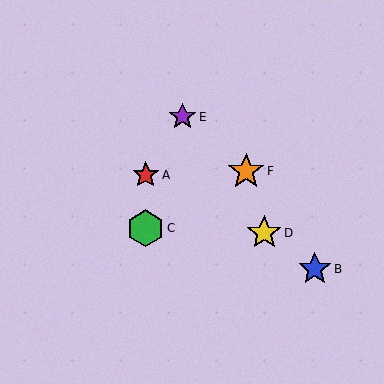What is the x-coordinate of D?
Object D is at x≈264.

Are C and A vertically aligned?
Yes, both are at x≈146.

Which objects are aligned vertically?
Objects A, C are aligned vertically.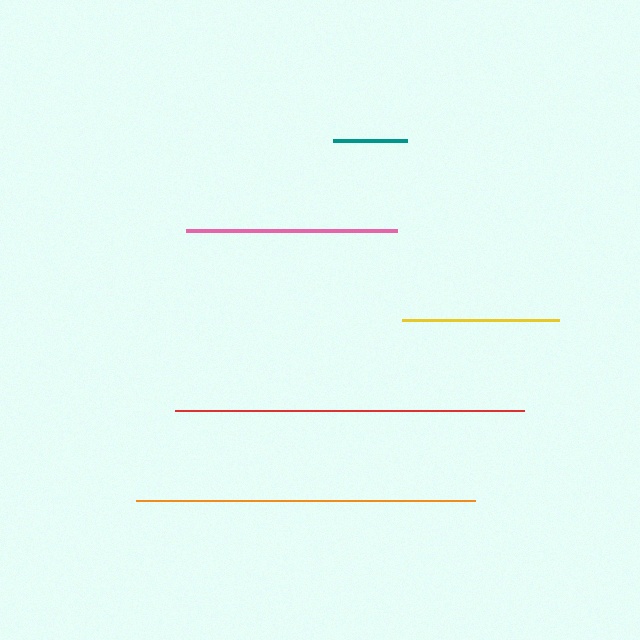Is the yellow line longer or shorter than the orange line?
The orange line is longer than the yellow line.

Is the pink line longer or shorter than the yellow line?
The pink line is longer than the yellow line.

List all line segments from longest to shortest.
From longest to shortest: red, orange, pink, yellow, teal.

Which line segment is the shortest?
The teal line is the shortest at approximately 74 pixels.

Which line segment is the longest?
The red line is the longest at approximately 348 pixels.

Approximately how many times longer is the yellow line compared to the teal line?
The yellow line is approximately 2.1 times the length of the teal line.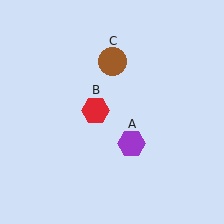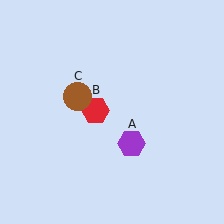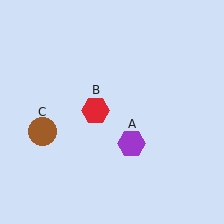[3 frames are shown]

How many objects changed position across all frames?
1 object changed position: brown circle (object C).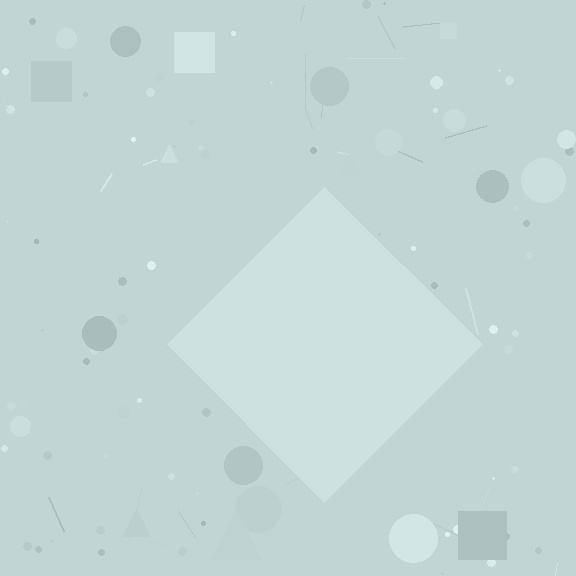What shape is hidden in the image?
A diamond is hidden in the image.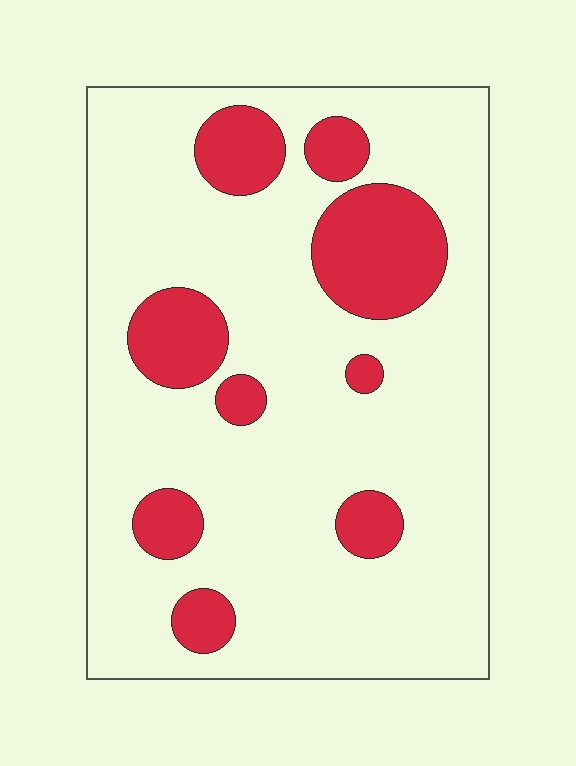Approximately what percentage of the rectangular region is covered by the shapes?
Approximately 20%.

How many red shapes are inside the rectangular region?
9.